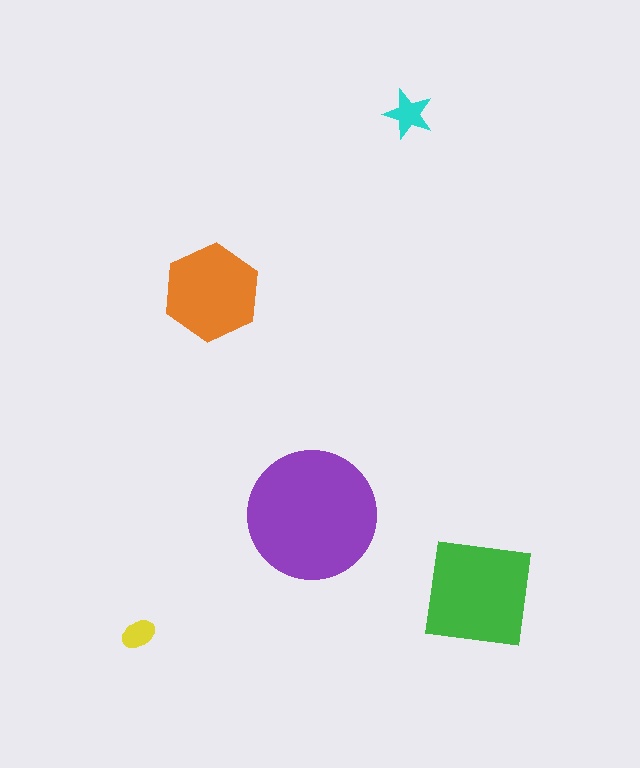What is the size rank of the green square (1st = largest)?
2nd.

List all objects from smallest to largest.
The yellow ellipse, the cyan star, the orange hexagon, the green square, the purple circle.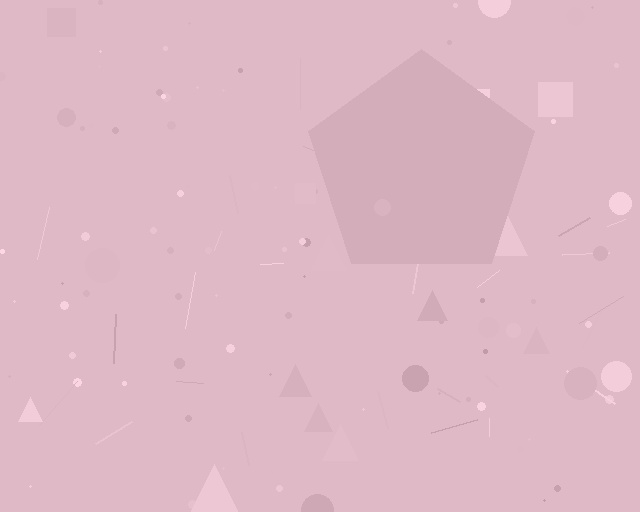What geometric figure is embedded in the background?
A pentagon is embedded in the background.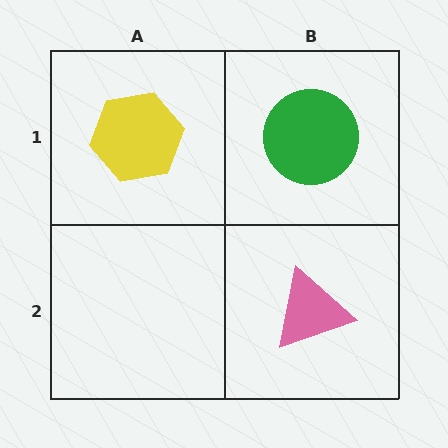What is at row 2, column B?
A pink triangle.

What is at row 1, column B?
A green circle.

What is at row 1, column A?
A yellow hexagon.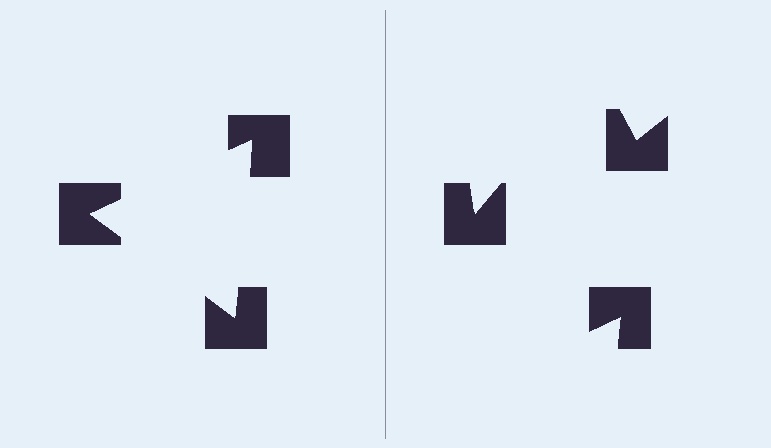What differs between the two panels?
The notched squares are positioned identically on both sides; only the wedge orientations differ. On the left they align to a triangle; on the right they are misaligned.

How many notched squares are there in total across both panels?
6 — 3 on each side.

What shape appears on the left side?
An illusory triangle.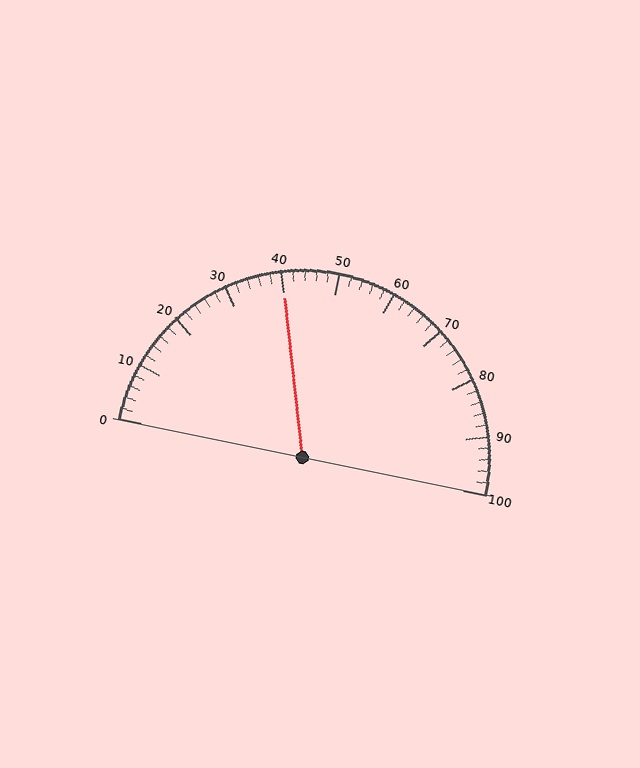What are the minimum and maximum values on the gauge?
The gauge ranges from 0 to 100.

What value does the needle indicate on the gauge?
The needle indicates approximately 40.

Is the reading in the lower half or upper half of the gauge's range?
The reading is in the lower half of the range (0 to 100).